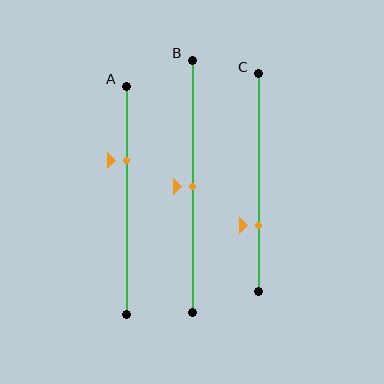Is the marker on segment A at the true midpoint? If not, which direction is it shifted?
No, the marker on segment A is shifted upward by about 17% of the segment length.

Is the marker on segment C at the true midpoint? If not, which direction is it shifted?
No, the marker on segment C is shifted downward by about 19% of the segment length.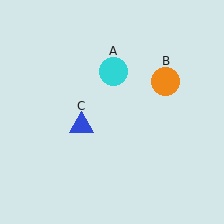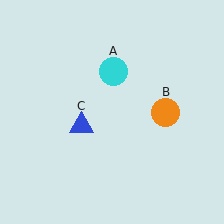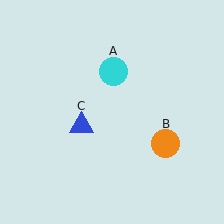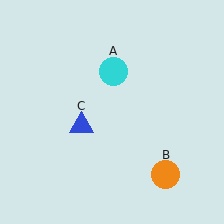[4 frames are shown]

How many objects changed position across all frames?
1 object changed position: orange circle (object B).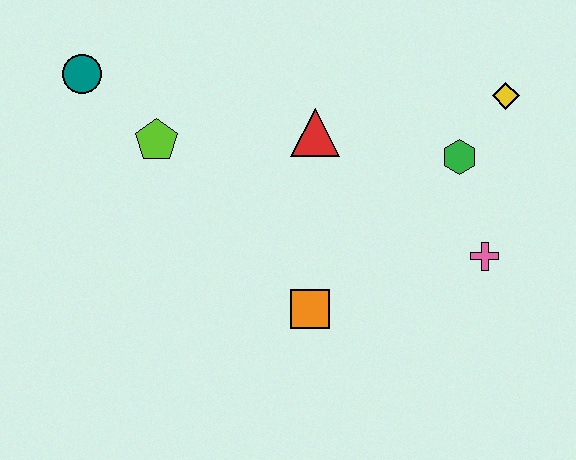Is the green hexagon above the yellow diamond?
No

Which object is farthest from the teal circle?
The pink cross is farthest from the teal circle.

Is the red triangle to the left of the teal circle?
No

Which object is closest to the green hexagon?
The yellow diamond is closest to the green hexagon.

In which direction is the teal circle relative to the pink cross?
The teal circle is to the left of the pink cross.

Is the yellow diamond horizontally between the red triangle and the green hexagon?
No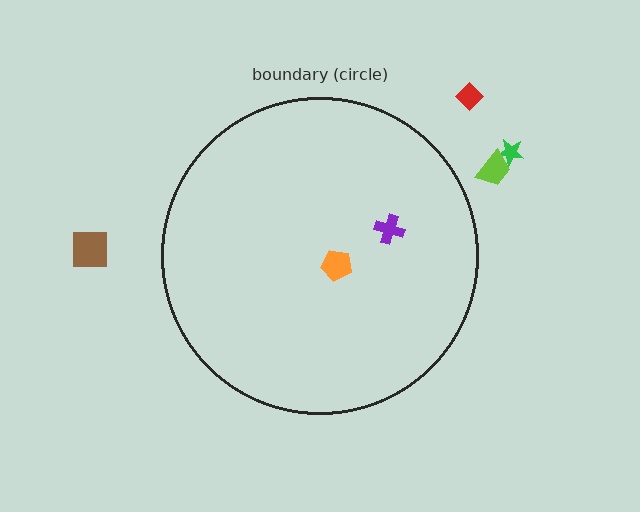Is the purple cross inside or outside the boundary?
Inside.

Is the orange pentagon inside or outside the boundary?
Inside.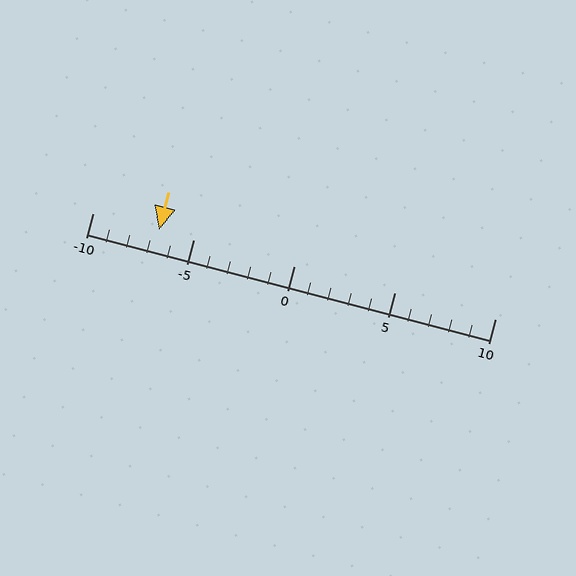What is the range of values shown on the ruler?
The ruler shows values from -10 to 10.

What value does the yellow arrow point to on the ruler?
The yellow arrow points to approximately -7.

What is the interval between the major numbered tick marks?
The major tick marks are spaced 5 units apart.